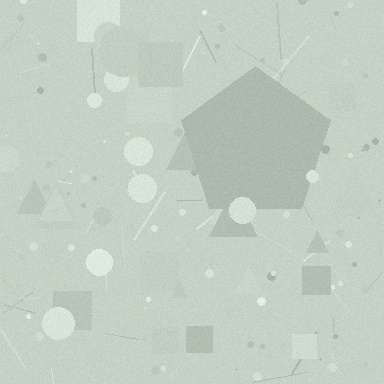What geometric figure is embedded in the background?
A pentagon is embedded in the background.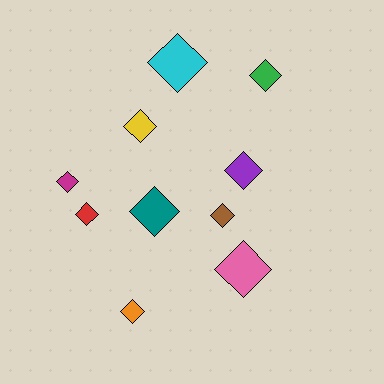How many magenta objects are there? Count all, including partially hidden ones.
There is 1 magenta object.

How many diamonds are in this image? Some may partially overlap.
There are 10 diamonds.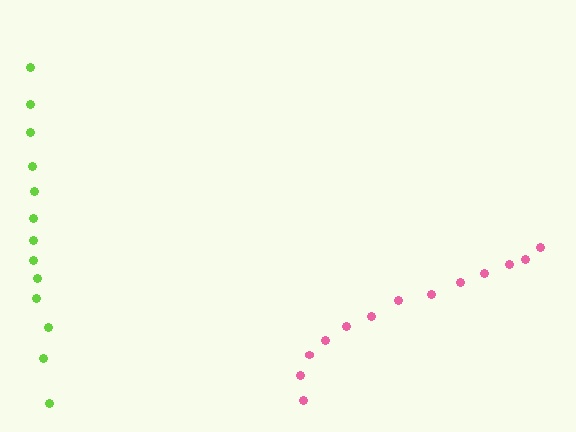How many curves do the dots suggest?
There are 2 distinct paths.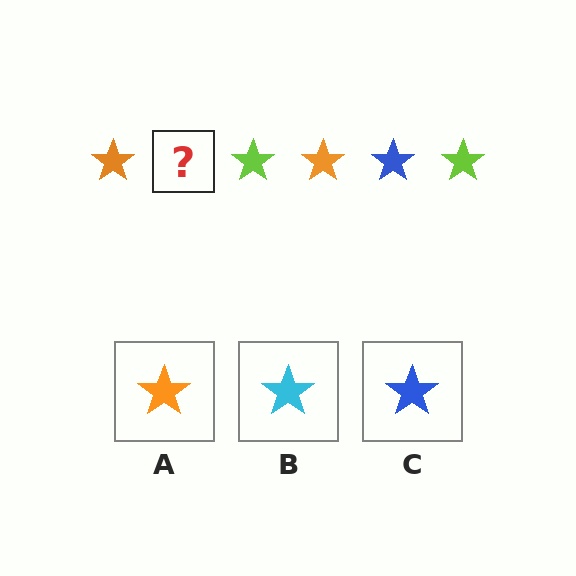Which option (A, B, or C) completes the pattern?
C.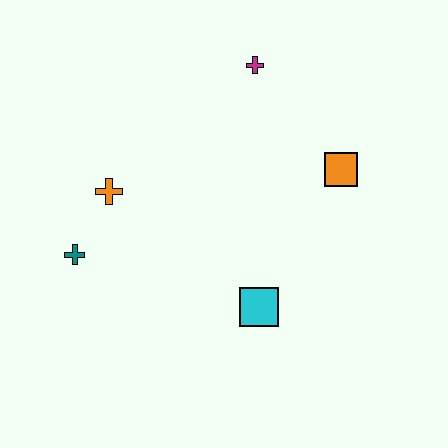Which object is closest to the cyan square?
The orange square is closest to the cyan square.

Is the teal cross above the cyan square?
Yes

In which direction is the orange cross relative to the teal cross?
The orange cross is above the teal cross.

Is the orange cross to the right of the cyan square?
No